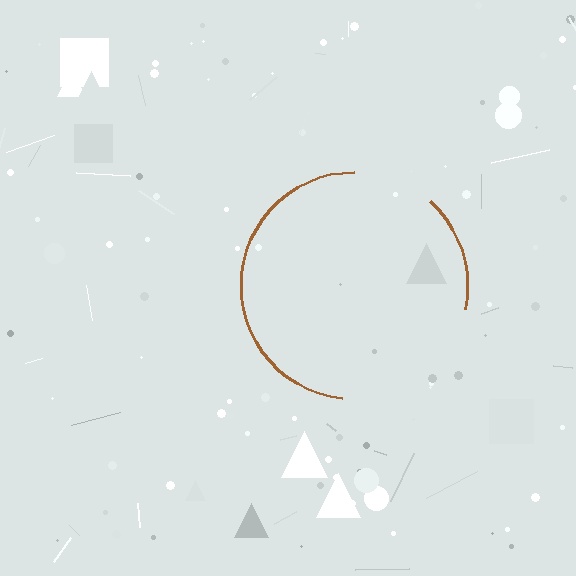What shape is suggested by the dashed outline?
The dashed outline suggests a circle.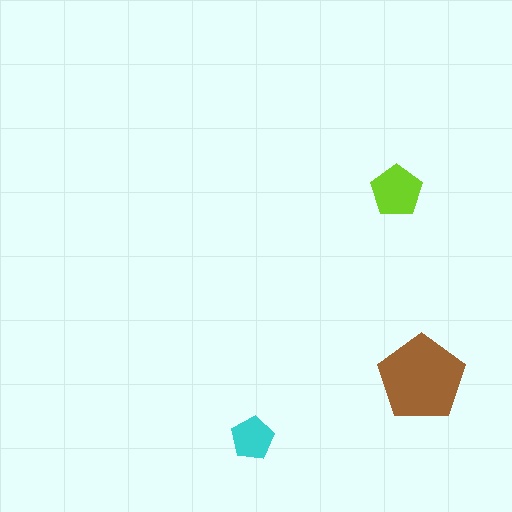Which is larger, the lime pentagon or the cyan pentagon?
The lime one.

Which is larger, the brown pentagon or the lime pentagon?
The brown one.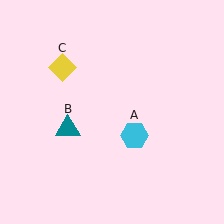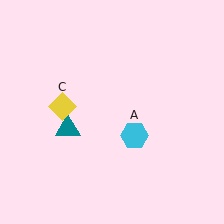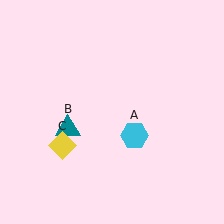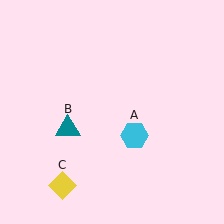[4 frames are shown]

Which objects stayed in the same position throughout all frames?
Cyan hexagon (object A) and teal triangle (object B) remained stationary.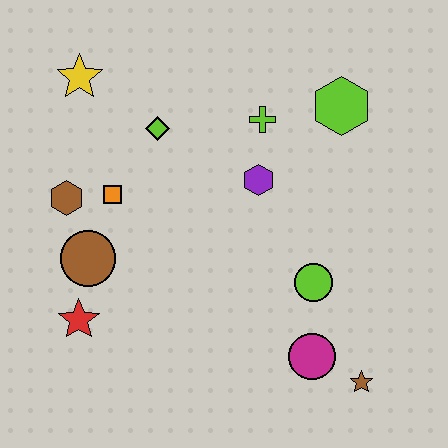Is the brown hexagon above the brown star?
Yes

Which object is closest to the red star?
The brown circle is closest to the red star.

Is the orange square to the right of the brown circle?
Yes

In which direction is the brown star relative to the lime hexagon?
The brown star is below the lime hexagon.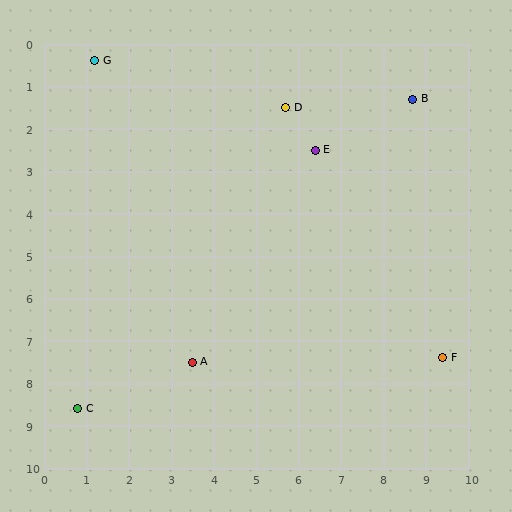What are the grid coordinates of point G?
Point G is at approximately (1.2, 0.4).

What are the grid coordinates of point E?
Point E is at approximately (6.4, 2.5).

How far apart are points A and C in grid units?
Points A and C are about 2.9 grid units apart.